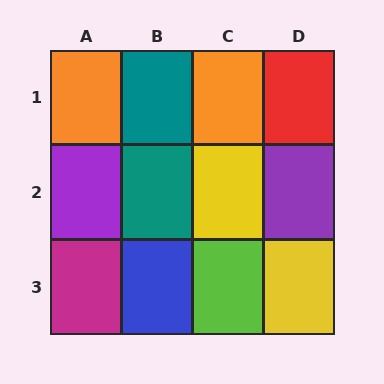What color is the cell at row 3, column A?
Magenta.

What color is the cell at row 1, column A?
Orange.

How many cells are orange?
2 cells are orange.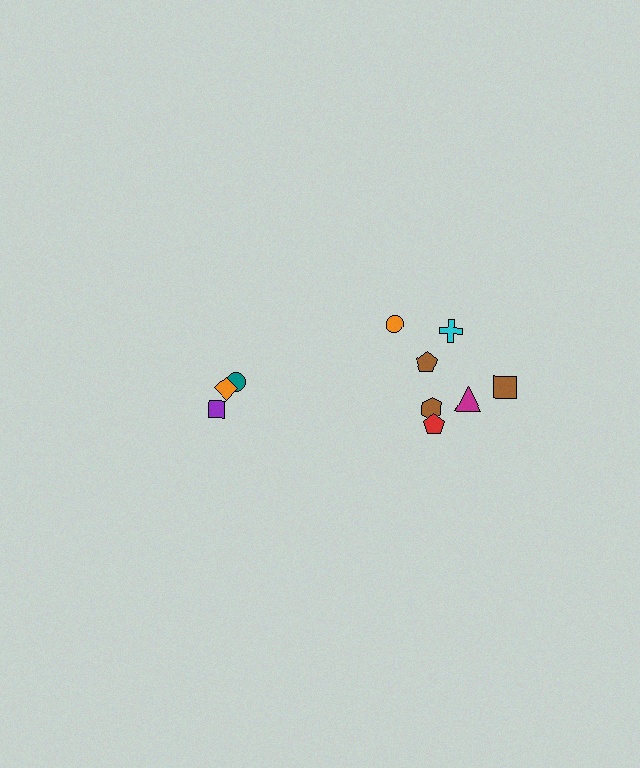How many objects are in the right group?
There are 7 objects.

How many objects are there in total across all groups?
There are 10 objects.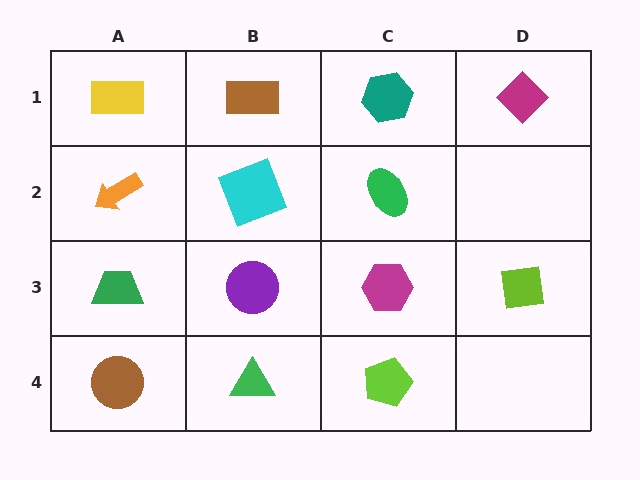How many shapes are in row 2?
3 shapes.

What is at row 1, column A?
A yellow rectangle.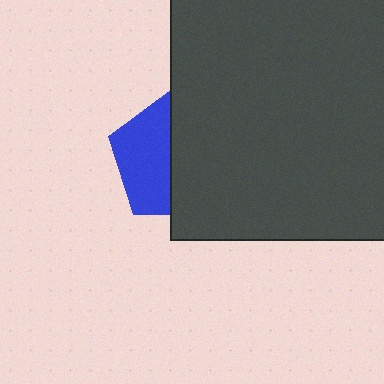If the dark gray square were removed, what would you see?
You would see the complete blue pentagon.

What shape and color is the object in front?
The object in front is a dark gray square.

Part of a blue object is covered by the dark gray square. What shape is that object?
It is a pentagon.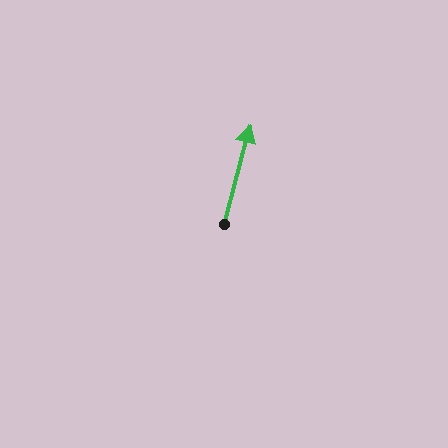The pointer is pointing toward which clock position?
Roughly 12 o'clock.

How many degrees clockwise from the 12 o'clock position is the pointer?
Approximately 15 degrees.